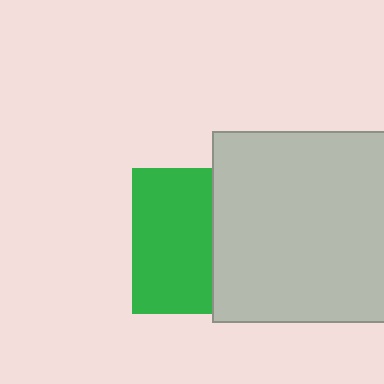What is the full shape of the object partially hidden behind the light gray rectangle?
The partially hidden object is a green square.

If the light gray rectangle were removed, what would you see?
You would see the complete green square.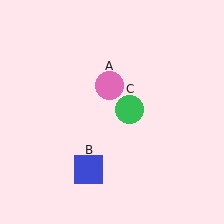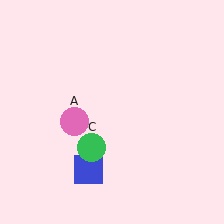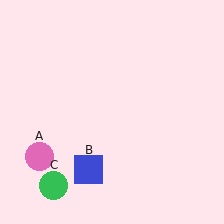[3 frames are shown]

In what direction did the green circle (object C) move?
The green circle (object C) moved down and to the left.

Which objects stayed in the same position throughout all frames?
Blue square (object B) remained stationary.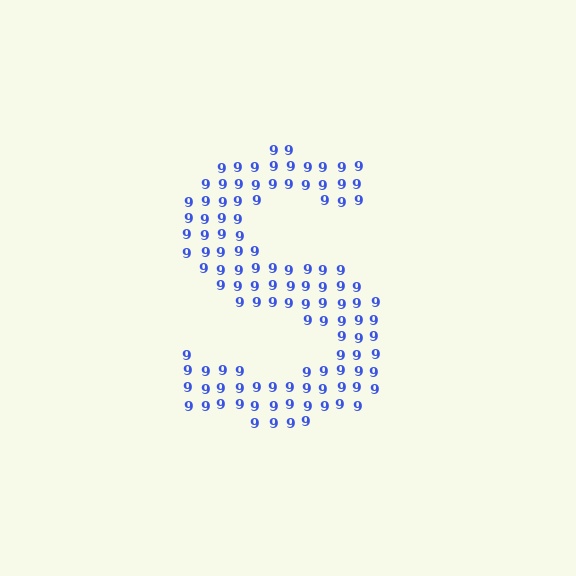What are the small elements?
The small elements are digit 9's.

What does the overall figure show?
The overall figure shows the letter S.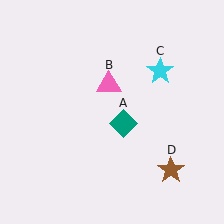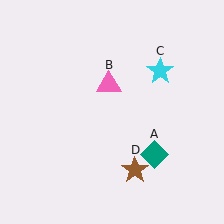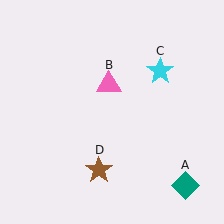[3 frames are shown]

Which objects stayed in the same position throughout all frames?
Pink triangle (object B) and cyan star (object C) remained stationary.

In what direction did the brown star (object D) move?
The brown star (object D) moved left.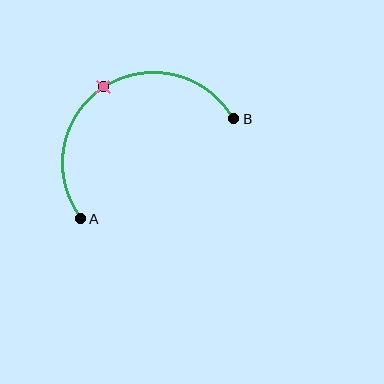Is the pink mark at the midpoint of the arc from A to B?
Yes. The pink mark lies on the arc at equal arc-length from both A and B — it is the arc midpoint.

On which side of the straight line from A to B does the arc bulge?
The arc bulges above the straight line connecting A and B.